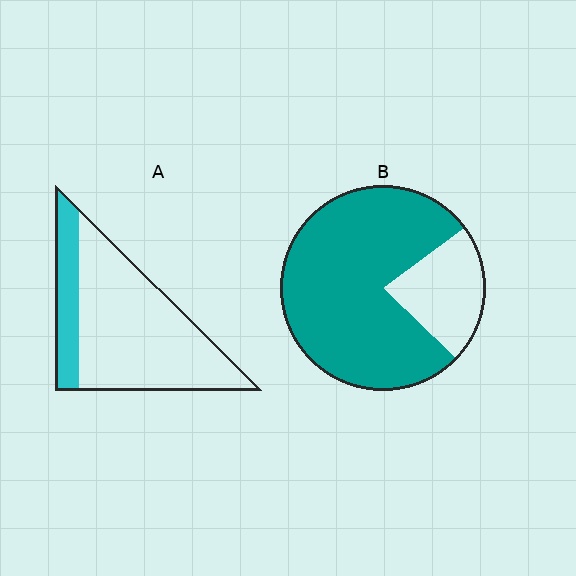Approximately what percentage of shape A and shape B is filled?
A is approximately 20% and B is approximately 80%.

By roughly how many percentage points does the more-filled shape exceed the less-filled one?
By roughly 55 percentage points (B over A).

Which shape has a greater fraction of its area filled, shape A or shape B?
Shape B.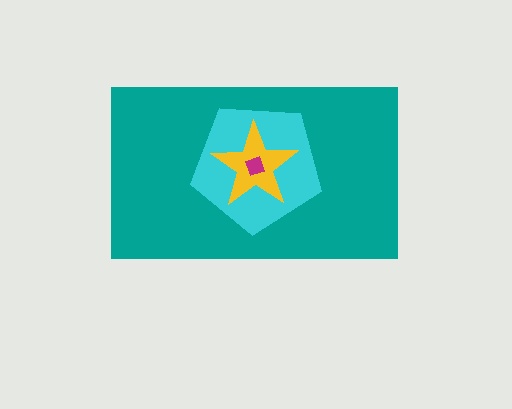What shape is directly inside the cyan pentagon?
The yellow star.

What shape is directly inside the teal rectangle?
The cyan pentagon.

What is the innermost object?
The magenta diamond.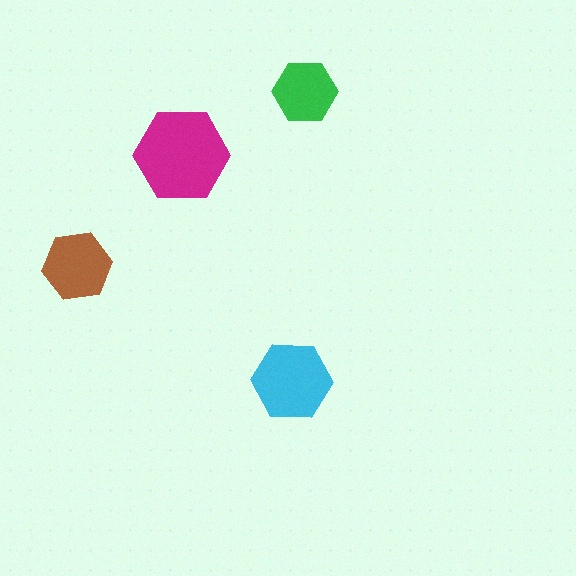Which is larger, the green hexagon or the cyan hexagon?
The cyan one.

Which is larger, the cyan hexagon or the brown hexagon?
The cyan one.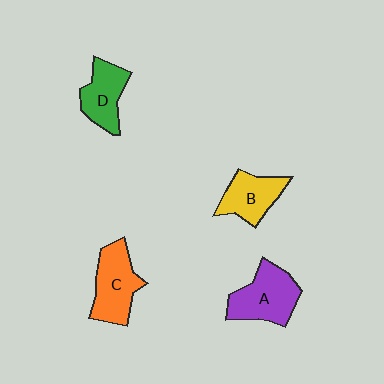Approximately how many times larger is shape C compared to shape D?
Approximately 1.3 times.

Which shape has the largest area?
Shape A (purple).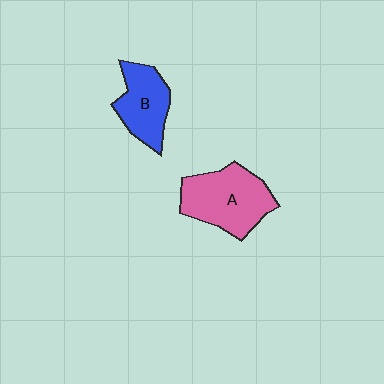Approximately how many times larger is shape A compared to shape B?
Approximately 1.4 times.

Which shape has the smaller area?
Shape B (blue).